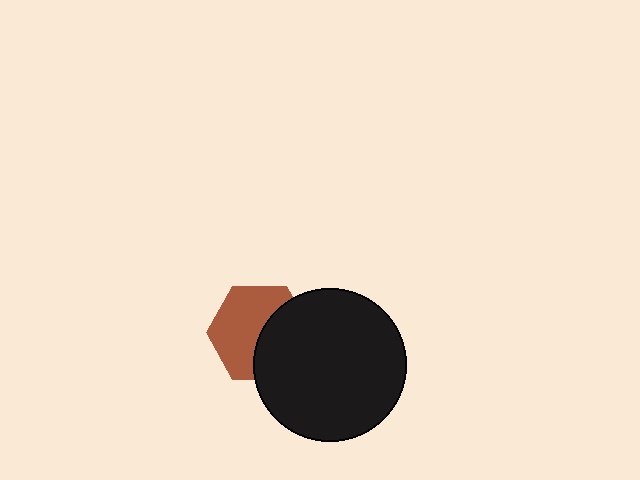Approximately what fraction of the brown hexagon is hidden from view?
Roughly 42% of the brown hexagon is hidden behind the black circle.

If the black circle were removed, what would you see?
You would see the complete brown hexagon.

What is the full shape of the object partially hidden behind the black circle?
The partially hidden object is a brown hexagon.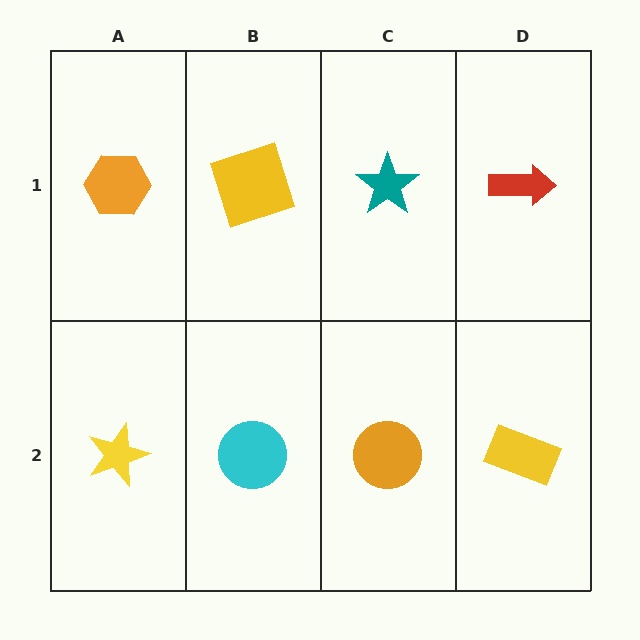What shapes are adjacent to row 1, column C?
An orange circle (row 2, column C), a yellow square (row 1, column B), a red arrow (row 1, column D).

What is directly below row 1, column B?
A cyan circle.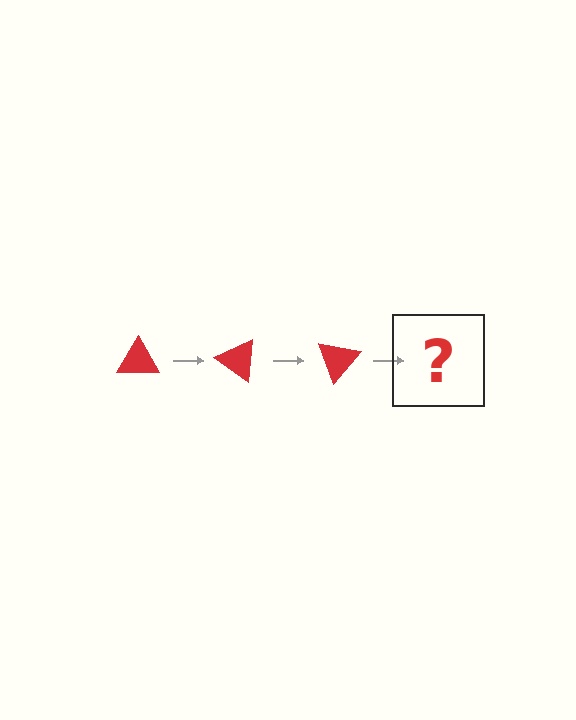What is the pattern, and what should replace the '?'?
The pattern is that the triangle rotates 35 degrees each step. The '?' should be a red triangle rotated 105 degrees.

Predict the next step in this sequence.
The next step is a red triangle rotated 105 degrees.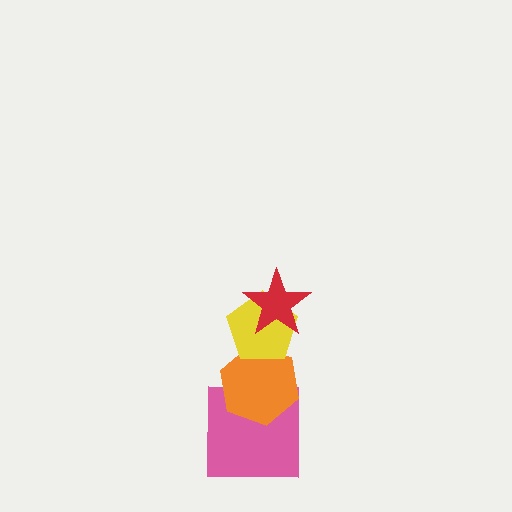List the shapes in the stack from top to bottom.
From top to bottom: the red star, the yellow pentagon, the orange hexagon, the pink square.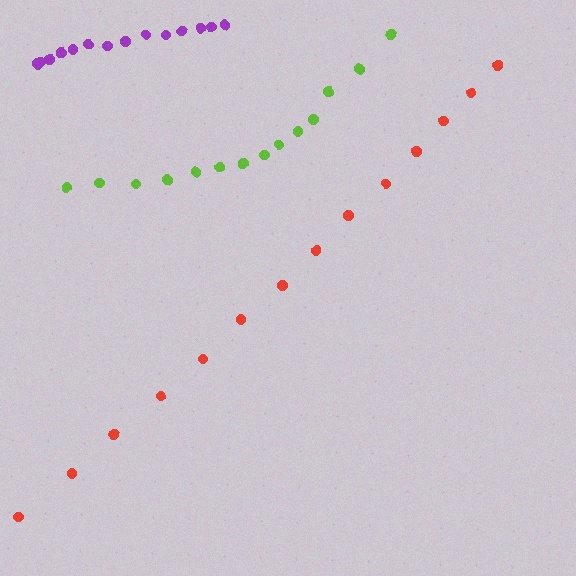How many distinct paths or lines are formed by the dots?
There are 3 distinct paths.